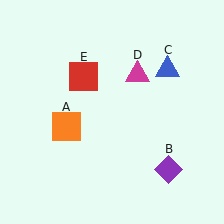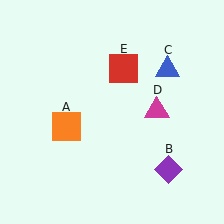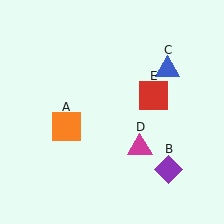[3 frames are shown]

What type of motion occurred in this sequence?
The magenta triangle (object D), red square (object E) rotated clockwise around the center of the scene.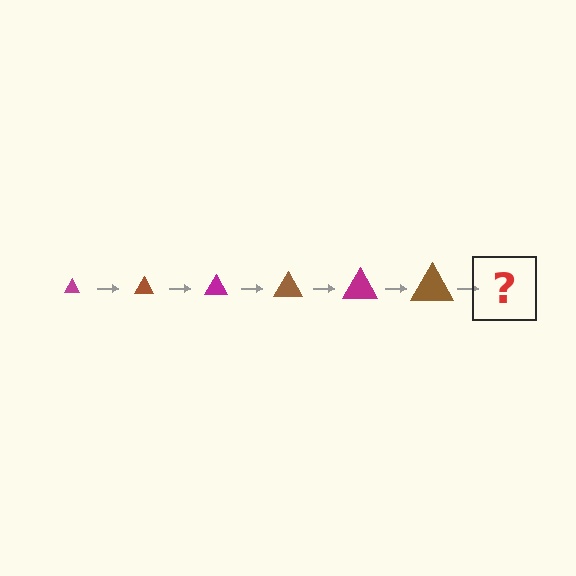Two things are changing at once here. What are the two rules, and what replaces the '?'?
The two rules are that the triangle grows larger each step and the color cycles through magenta and brown. The '?' should be a magenta triangle, larger than the previous one.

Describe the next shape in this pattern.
It should be a magenta triangle, larger than the previous one.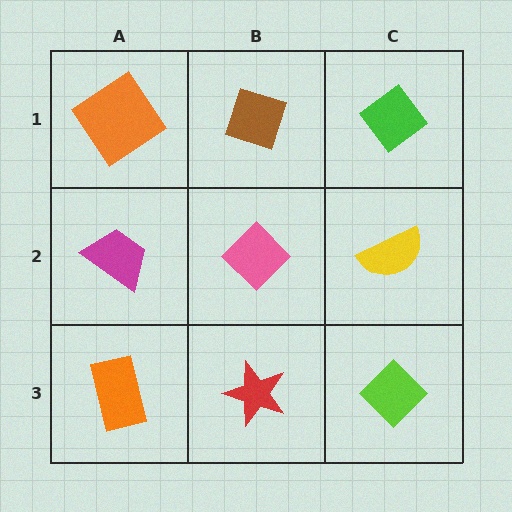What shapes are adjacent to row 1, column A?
A magenta trapezoid (row 2, column A), a brown diamond (row 1, column B).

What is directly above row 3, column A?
A magenta trapezoid.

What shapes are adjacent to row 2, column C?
A green diamond (row 1, column C), a lime diamond (row 3, column C), a pink diamond (row 2, column B).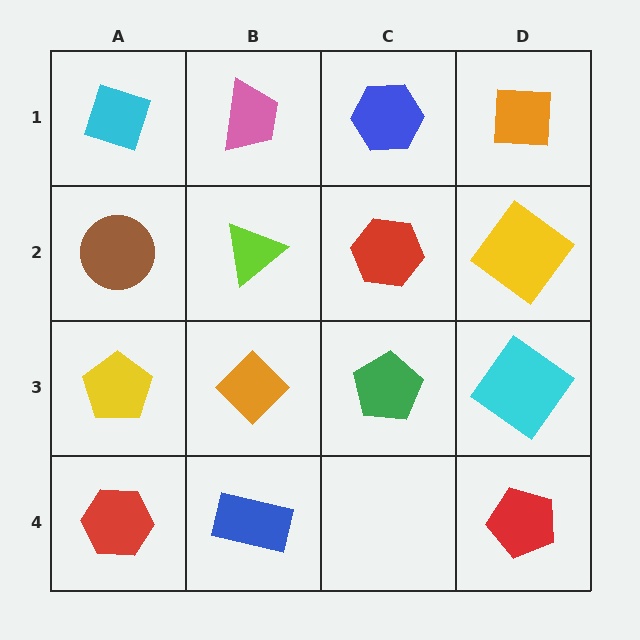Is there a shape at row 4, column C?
No, that cell is empty.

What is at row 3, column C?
A green pentagon.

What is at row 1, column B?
A pink trapezoid.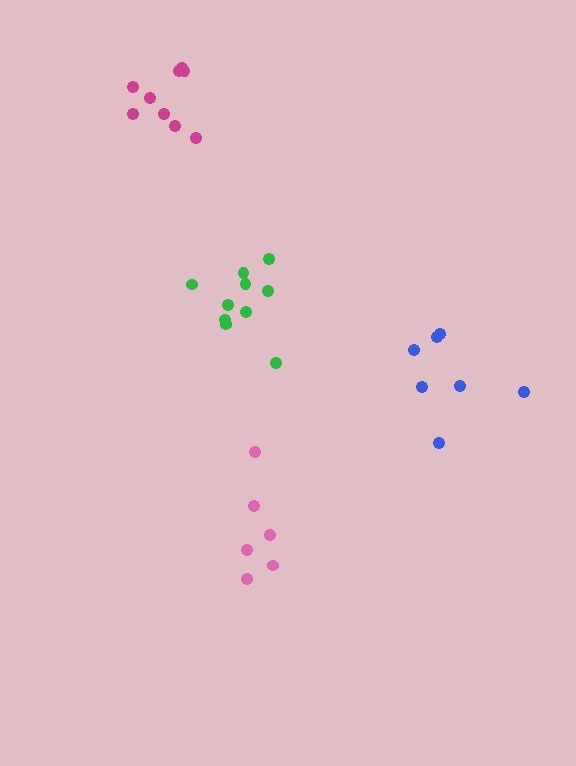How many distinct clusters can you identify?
There are 4 distinct clusters.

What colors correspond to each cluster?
The clusters are colored: magenta, pink, green, blue.